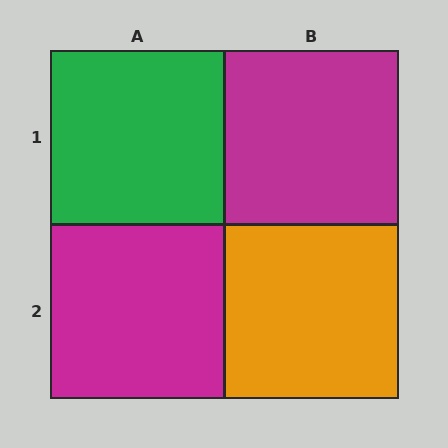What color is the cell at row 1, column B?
Magenta.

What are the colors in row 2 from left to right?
Magenta, orange.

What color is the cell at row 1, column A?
Green.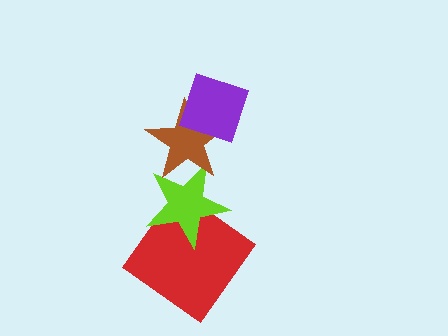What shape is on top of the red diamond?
The lime star is on top of the red diamond.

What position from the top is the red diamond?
The red diamond is 4th from the top.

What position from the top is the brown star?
The brown star is 2nd from the top.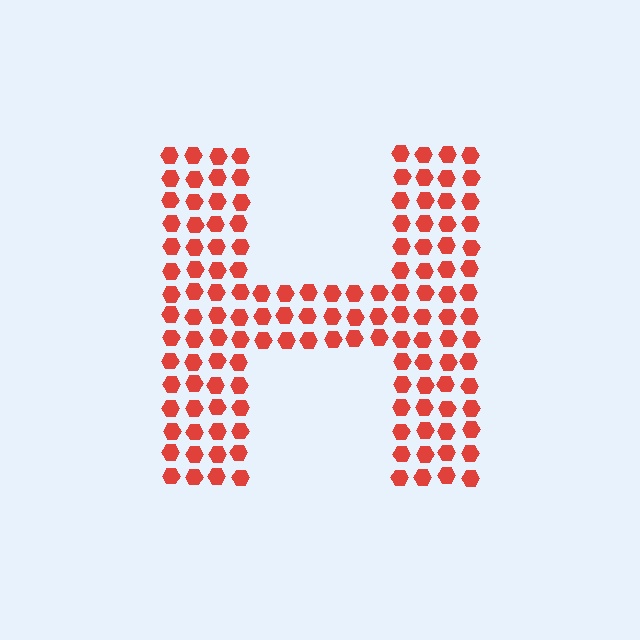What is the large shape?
The large shape is the letter H.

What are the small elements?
The small elements are hexagons.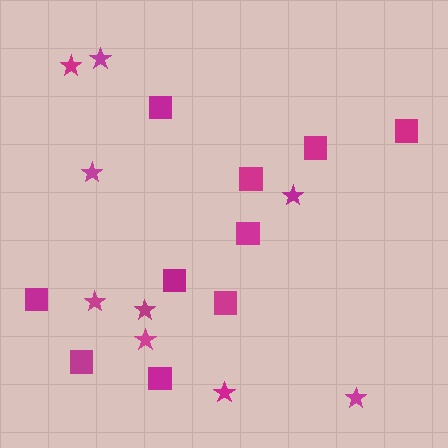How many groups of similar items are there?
There are 2 groups: one group of squares (10) and one group of stars (9).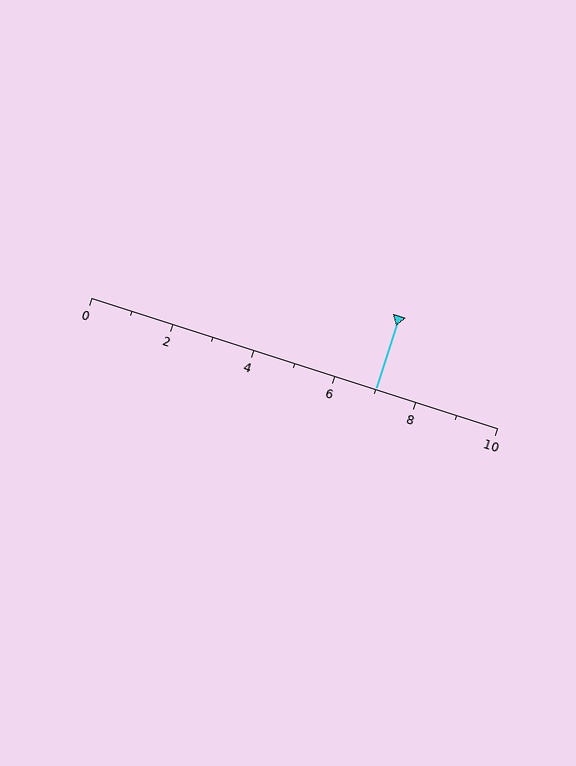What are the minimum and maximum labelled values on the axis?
The axis runs from 0 to 10.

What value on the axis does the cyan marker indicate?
The marker indicates approximately 7.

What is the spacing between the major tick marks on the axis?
The major ticks are spaced 2 apart.